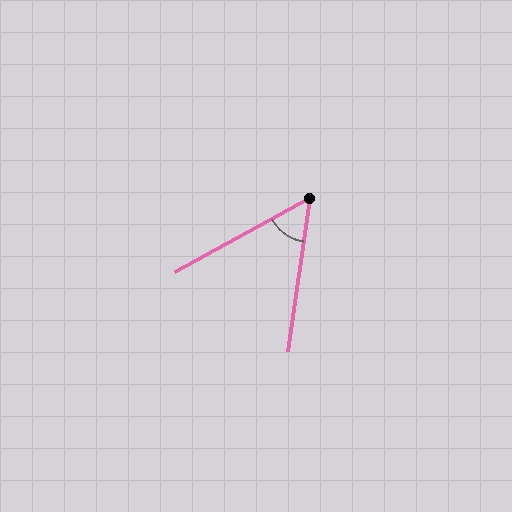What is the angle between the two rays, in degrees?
Approximately 53 degrees.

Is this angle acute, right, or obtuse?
It is acute.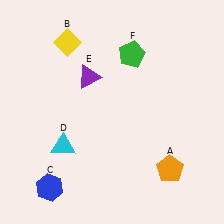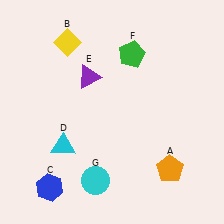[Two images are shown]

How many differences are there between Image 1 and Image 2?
There is 1 difference between the two images.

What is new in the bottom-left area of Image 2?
A cyan circle (G) was added in the bottom-left area of Image 2.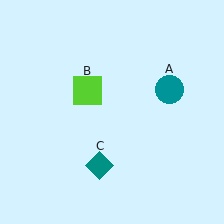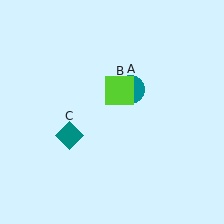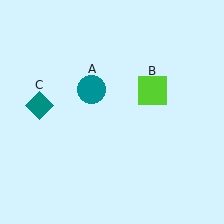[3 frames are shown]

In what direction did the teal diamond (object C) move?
The teal diamond (object C) moved up and to the left.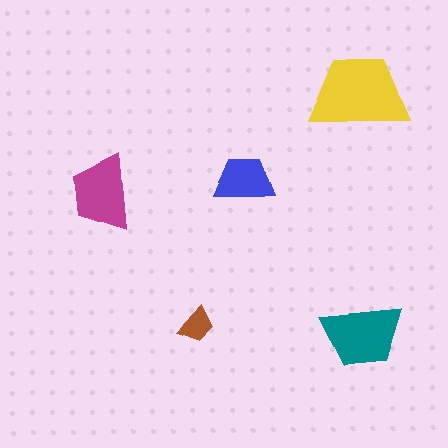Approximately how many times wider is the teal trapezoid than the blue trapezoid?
About 1.5 times wider.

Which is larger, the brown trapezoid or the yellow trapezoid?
The yellow one.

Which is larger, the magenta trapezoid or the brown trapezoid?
The magenta one.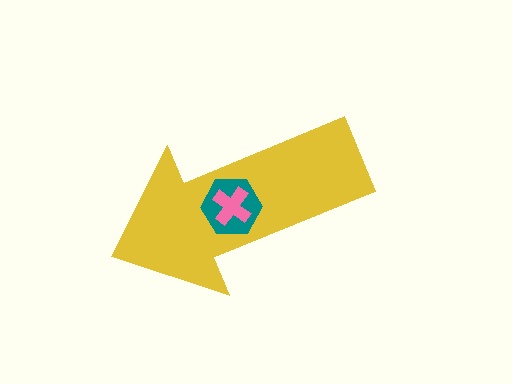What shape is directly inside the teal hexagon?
The pink cross.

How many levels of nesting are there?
3.